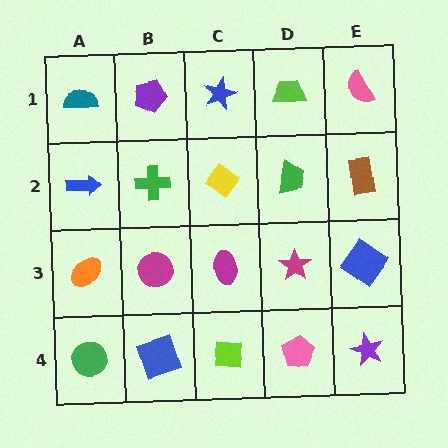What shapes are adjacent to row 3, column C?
A yellow diamond (row 2, column C), a lime square (row 4, column C), a magenta circle (row 3, column B), a magenta star (row 3, column D).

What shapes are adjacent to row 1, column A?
A blue arrow (row 2, column A), a purple pentagon (row 1, column B).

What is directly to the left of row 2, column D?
A yellow diamond.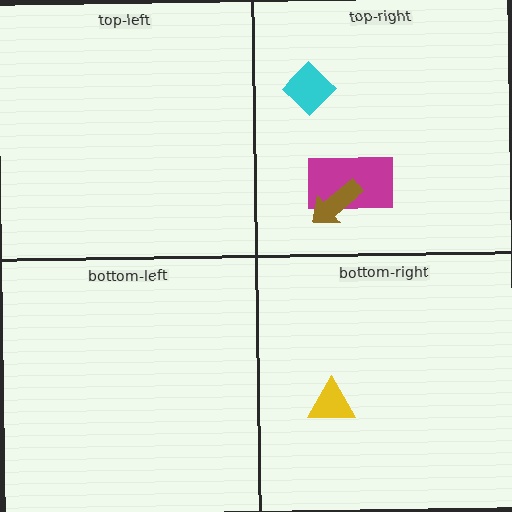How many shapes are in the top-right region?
3.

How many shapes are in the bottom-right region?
1.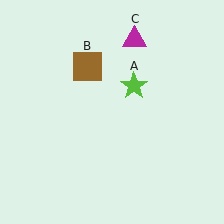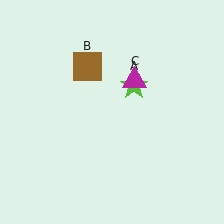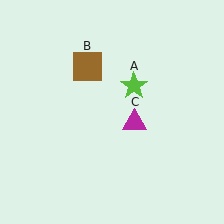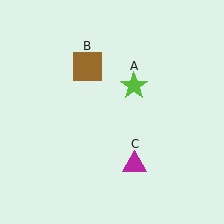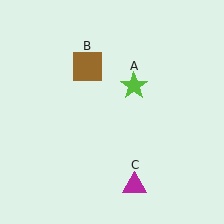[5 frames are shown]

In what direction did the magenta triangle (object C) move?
The magenta triangle (object C) moved down.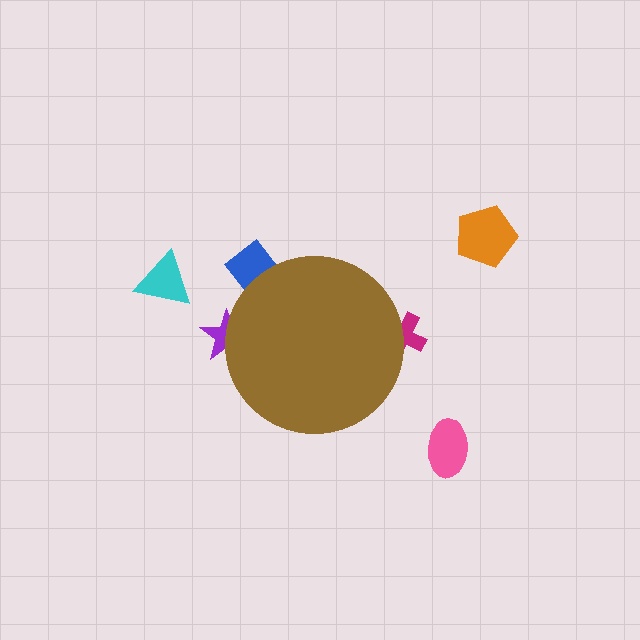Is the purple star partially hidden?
Yes, the purple star is partially hidden behind the brown circle.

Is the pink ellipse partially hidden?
No, the pink ellipse is fully visible.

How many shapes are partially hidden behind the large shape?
3 shapes are partially hidden.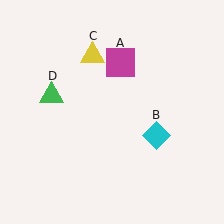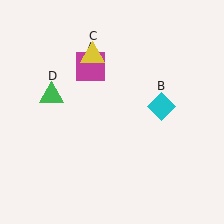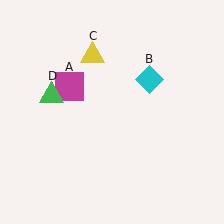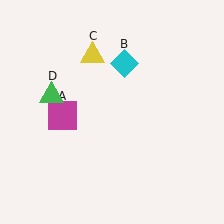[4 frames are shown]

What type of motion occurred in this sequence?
The magenta square (object A), cyan diamond (object B) rotated counterclockwise around the center of the scene.